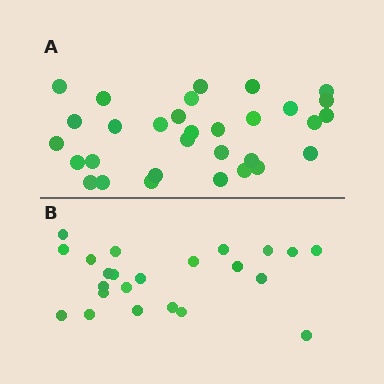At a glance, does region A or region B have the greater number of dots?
Region A (the top region) has more dots.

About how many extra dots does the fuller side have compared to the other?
Region A has roughly 8 or so more dots than region B.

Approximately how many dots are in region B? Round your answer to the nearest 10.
About 20 dots. (The exact count is 23, which rounds to 20.)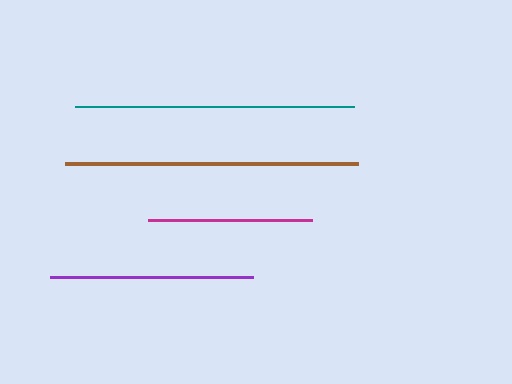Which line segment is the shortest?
The magenta line is the shortest at approximately 165 pixels.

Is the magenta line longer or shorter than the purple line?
The purple line is longer than the magenta line.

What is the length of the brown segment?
The brown segment is approximately 292 pixels long.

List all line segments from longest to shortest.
From longest to shortest: brown, teal, purple, magenta.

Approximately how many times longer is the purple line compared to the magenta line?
The purple line is approximately 1.2 times the length of the magenta line.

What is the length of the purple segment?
The purple segment is approximately 203 pixels long.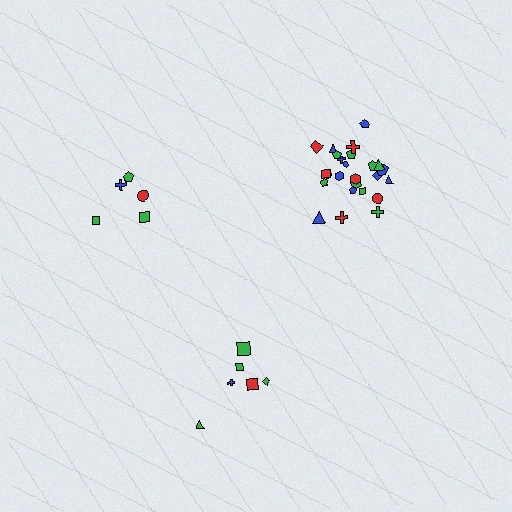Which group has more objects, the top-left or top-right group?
The top-right group.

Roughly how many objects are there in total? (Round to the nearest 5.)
Roughly 35 objects in total.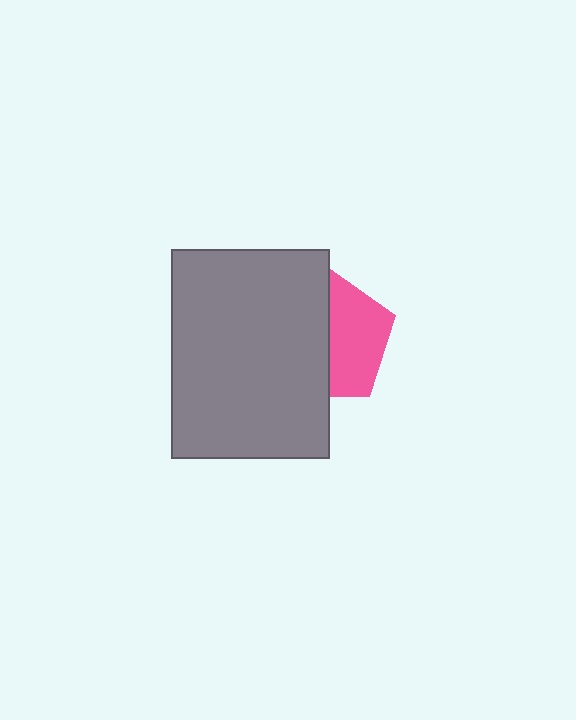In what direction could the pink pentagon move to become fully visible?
The pink pentagon could move right. That would shift it out from behind the gray rectangle entirely.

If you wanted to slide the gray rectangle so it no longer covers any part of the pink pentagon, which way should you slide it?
Slide it left — that is the most direct way to separate the two shapes.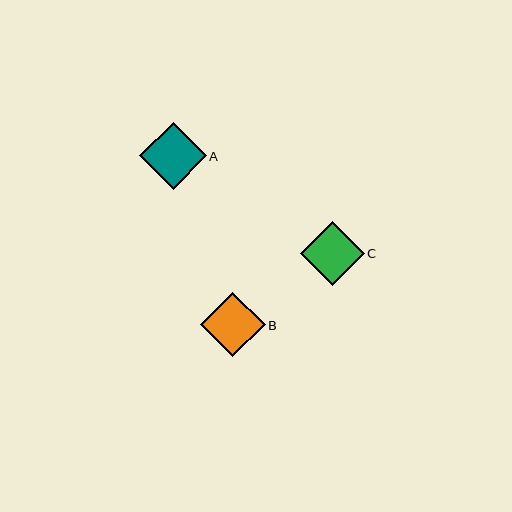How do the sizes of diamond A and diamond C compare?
Diamond A and diamond C are approximately the same size.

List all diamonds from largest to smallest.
From largest to smallest: A, B, C.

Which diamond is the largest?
Diamond A is the largest with a size of approximately 67 pixels.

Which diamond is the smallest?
Diamond C is the smallest with a size of approximately 63 pixels.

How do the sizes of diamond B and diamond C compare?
Diamond B and diamond C are approximately the same size.